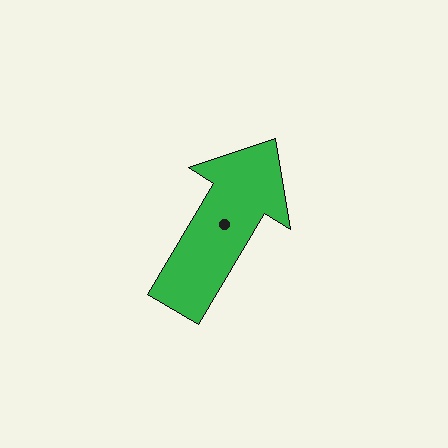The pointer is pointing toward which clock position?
Roughly 1 o'clock.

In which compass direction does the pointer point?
Northeast.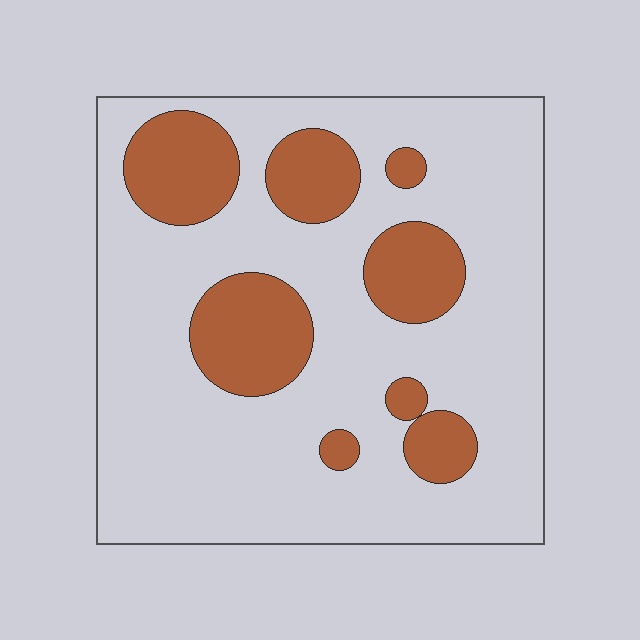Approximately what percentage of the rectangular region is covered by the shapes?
Approximately 25%.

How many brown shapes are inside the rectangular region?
8.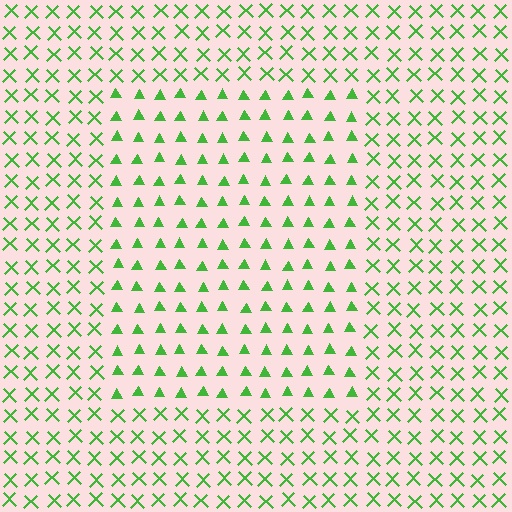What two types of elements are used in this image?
The image uses triangles inside the rectangle region and X marks outside it.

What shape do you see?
I see a rectangle.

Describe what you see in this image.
The image is filled with small green elements arranged in a uniform grid. A rectangle-shaped region contains triangles, while the surrounding area contains X marks. The boundary is defined purely by the change in element shape.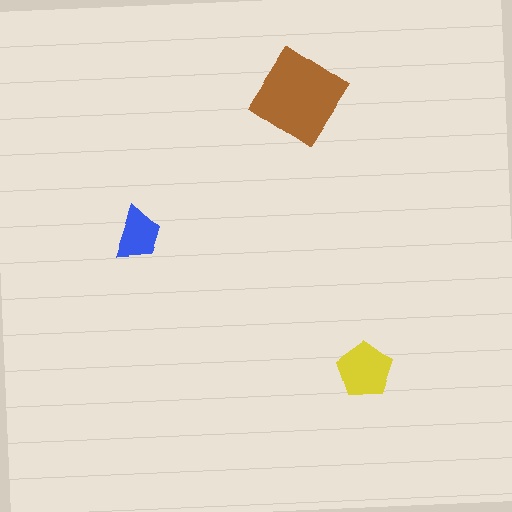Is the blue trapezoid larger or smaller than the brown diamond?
Smaller.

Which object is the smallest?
The blue trapezoid.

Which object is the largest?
The brown diamond.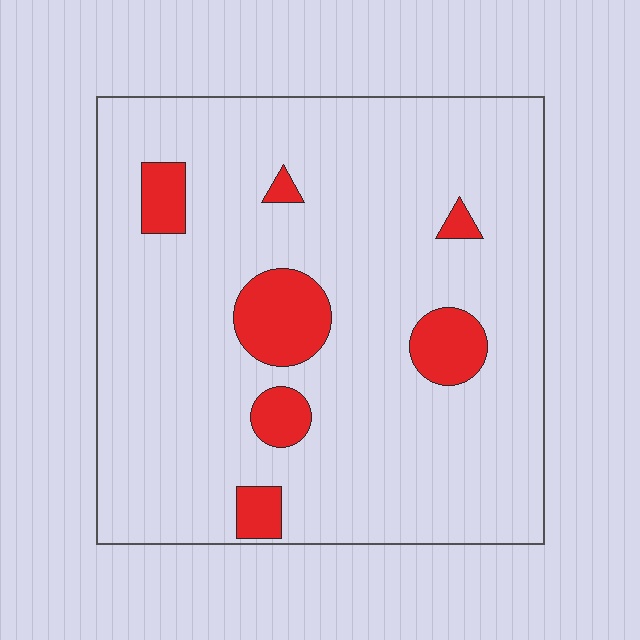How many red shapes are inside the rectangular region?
7.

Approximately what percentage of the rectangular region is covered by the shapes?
Approximately 10%.